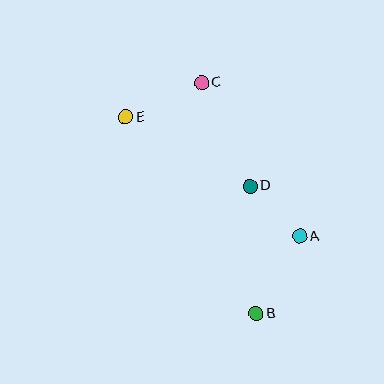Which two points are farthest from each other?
Points B and C are farthest from each other.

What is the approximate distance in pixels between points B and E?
The distance between B and E is approximately 236 pixels.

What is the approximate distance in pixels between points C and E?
The distance between C and E is approximately 83 pixels.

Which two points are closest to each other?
Points A and D are closest to each other.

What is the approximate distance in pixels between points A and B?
The distance between A and B is approximately 89 pixels.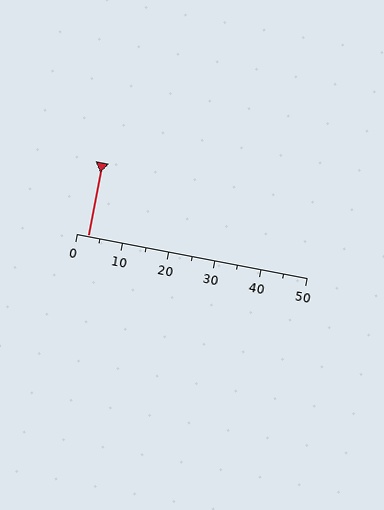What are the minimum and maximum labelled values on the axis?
The axis runs from 0 to 50.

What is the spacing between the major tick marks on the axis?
The major ticks are spaced 10 apart.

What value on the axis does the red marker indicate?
The marker indicates approximately 2.5.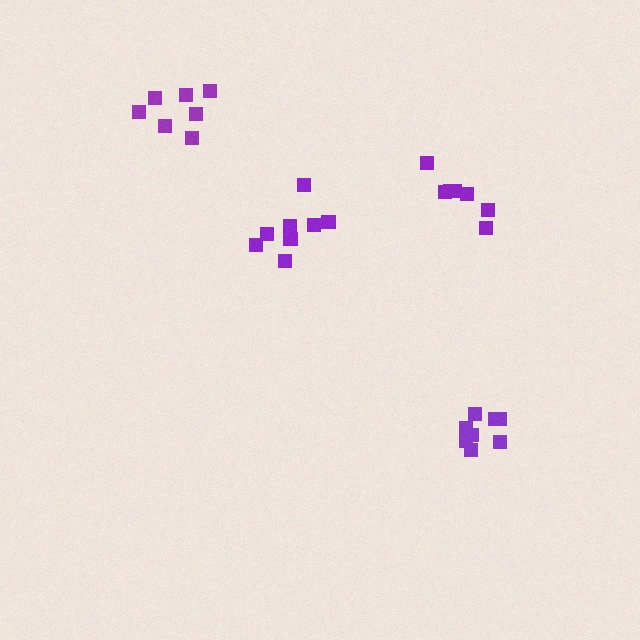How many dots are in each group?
Group 1: 8 dots, Group 2: 8 dots, Group 3: 7 dots, Group 4: 7 dots (30 total).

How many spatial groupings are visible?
There are 4 spatial groupings.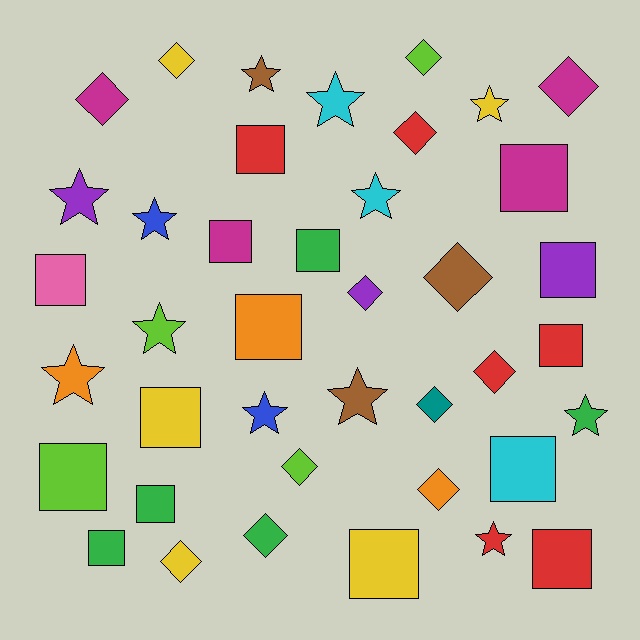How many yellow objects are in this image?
There are 5 yellow objects.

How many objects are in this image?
There are 40 objects.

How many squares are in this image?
There are 15 squares.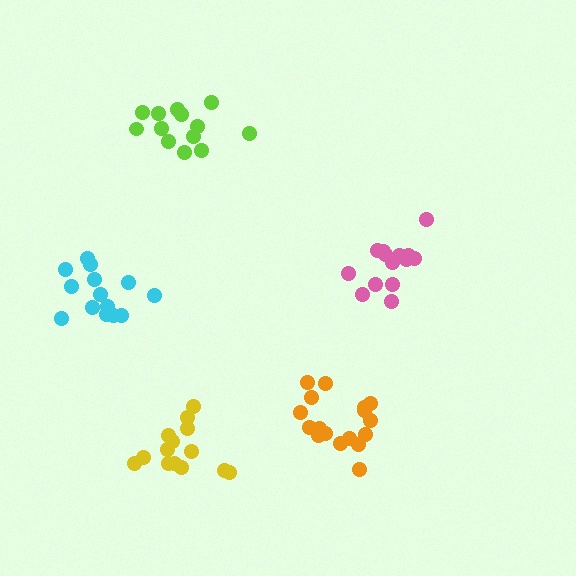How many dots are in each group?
Group 1: 17 dots, Group 2: 14 dots, Group 3: 13 dots, Group 4: 14 dots, Group 5: 14 dots (72 total).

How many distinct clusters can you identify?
There are 5 distinct clusters.